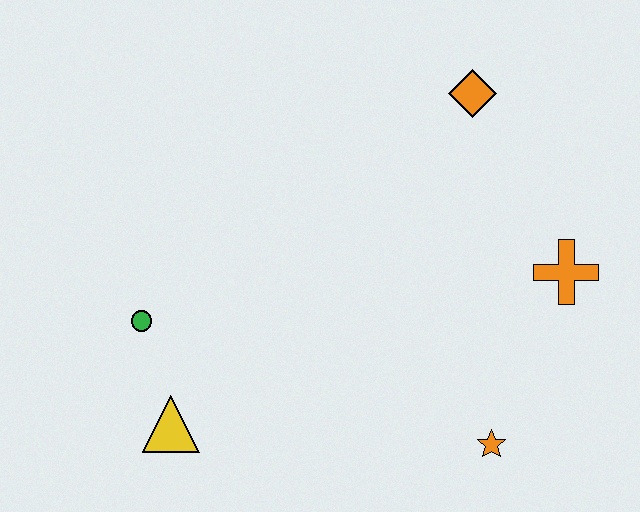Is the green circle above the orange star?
Yes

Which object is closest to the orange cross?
The orange star is closest to the orange cross.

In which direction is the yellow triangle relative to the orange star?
The yellow triangle is to the left of the orange star.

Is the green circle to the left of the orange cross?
Yes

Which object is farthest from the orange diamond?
The yellow triangle is farthest from the orange diamond.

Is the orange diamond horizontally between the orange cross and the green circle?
Yes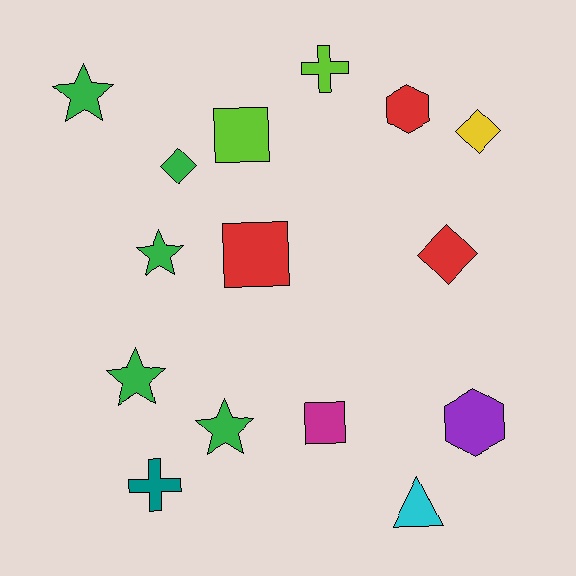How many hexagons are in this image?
There are 2 hexagons.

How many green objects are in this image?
There are 5 green objects.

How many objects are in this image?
There are 15 objects.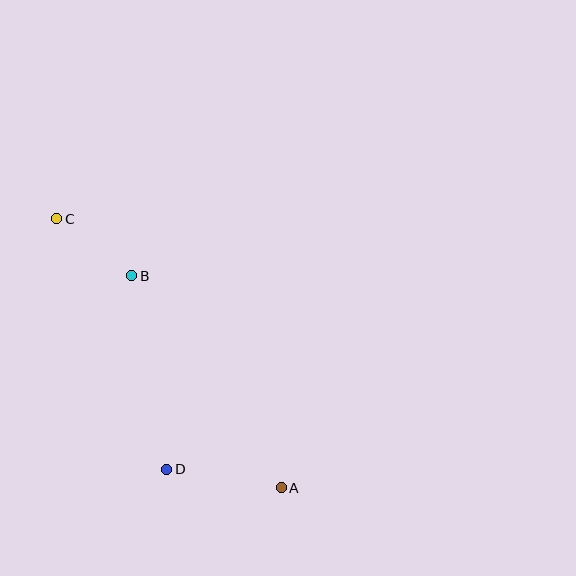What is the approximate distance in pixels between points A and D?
The distance between A and D is approximately 116 pixels.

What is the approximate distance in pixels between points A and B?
The distance between A and B is approximately 260 pixels.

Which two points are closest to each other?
Points B and C are closest to each other.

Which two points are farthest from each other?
Points A and C are farthest from each other.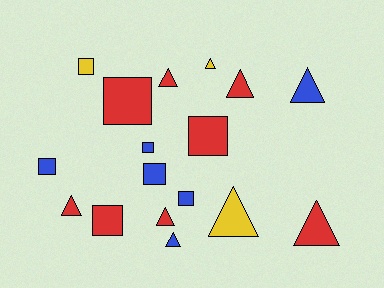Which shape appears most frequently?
Triangle, with 9 objects.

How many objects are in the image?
There are 17 objects.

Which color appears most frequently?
Red, with 8 objects.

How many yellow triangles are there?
There are 2 yellow triangles.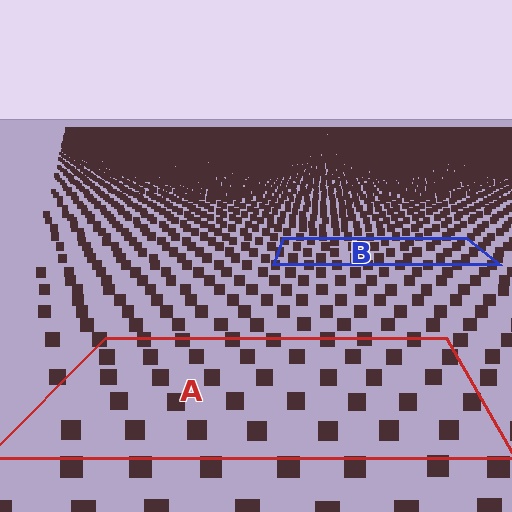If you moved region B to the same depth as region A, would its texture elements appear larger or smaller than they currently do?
They would appear larger. At a closer depth, the same texture elements are projected at a bigger on-screen size.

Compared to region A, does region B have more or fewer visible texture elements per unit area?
Region B has more texture elements per unit area — they are packed more densely because it is farther away.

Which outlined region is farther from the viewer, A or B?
Region B is farther from the viewer — the texture elements inside it appear smaller and more densely packed.